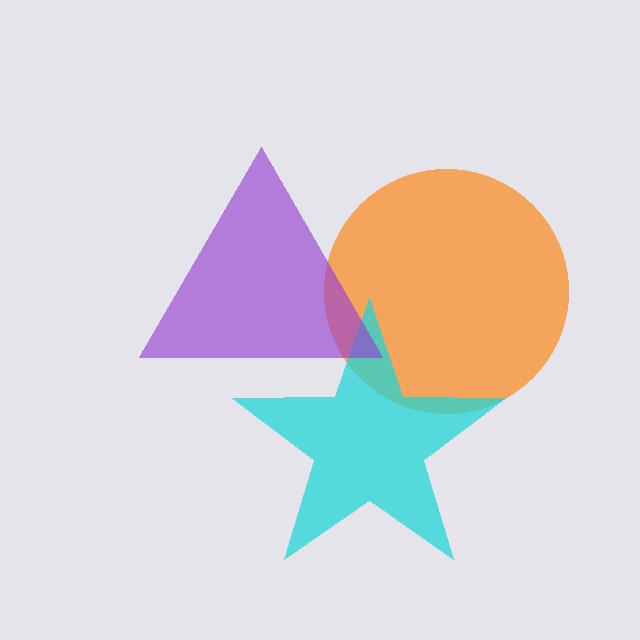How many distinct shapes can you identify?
There are 3 distinct shapes: an orange circle, a cyan star, a purple triangle.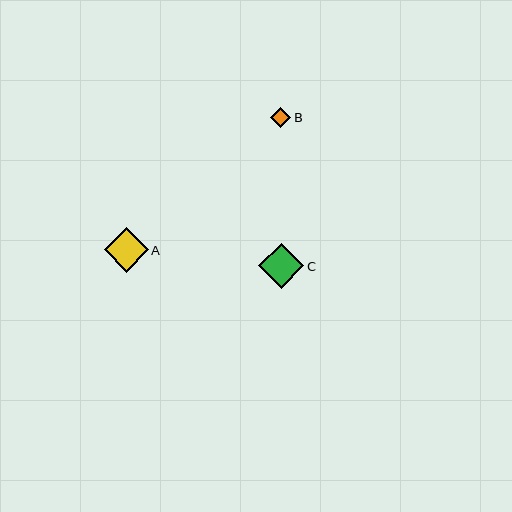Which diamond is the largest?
Diamond C is the largest with a size of approximately 45 pixels.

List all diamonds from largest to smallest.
From largest to smallest: C, A, B.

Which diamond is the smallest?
Diamond B is the smallest with a size of approximately 20 pixels.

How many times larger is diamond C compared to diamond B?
Diamond C is approximately 2.2 times the size of diamond B.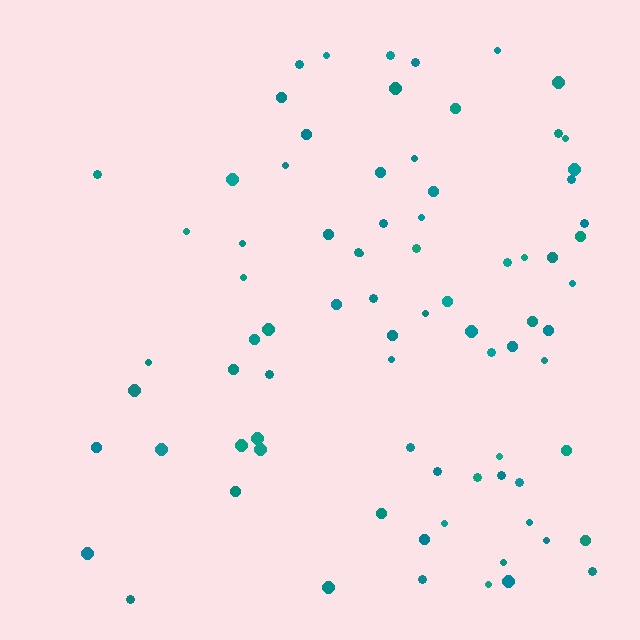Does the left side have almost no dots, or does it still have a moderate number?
Still a moderate number, just noticeably fewer than the right.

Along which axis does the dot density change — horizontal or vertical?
Horizontal.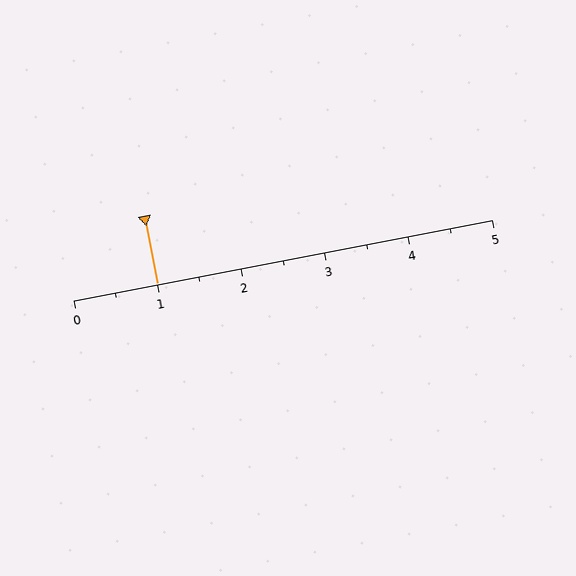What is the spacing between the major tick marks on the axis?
The major ticks are spaced 1 apart.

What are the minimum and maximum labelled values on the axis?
The axis runs from 0 to 5.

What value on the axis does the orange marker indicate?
The marker indicates approximately 1.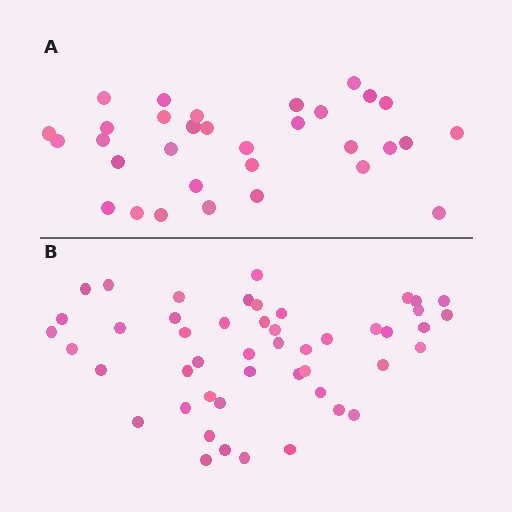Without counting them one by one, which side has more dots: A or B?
Region B (the bottom region) has more dots.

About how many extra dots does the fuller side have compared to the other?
Region B has approximately 15 more dots than region A.